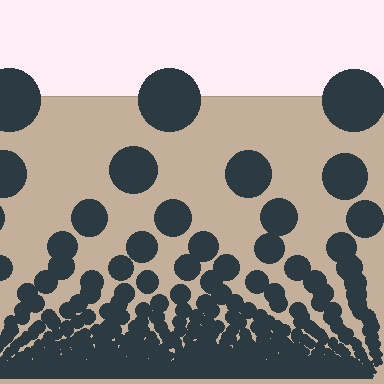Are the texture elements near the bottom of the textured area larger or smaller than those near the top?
Smaller. The gradient is inverted — elements near the bottom are smaller and denser.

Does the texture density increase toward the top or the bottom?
Density increases toward the bottom.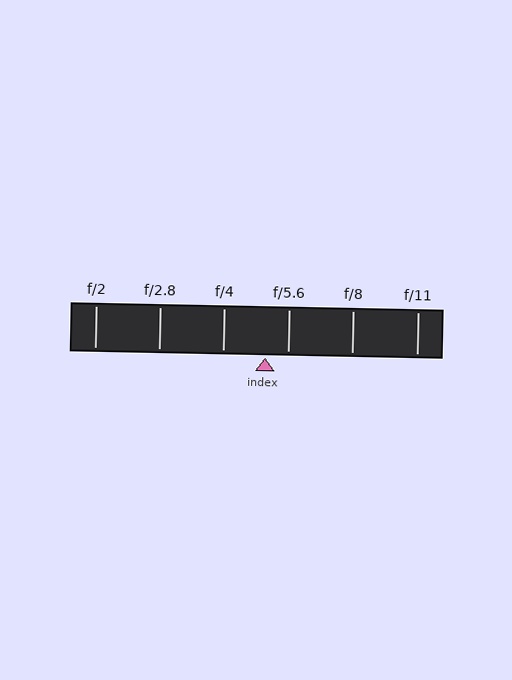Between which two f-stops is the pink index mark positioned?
The index mark is between f/4 and f/5.6.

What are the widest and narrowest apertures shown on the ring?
The widest aperture shown is f/2 and the narrowest is f/11.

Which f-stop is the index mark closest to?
The index mark is closest to f/5.6.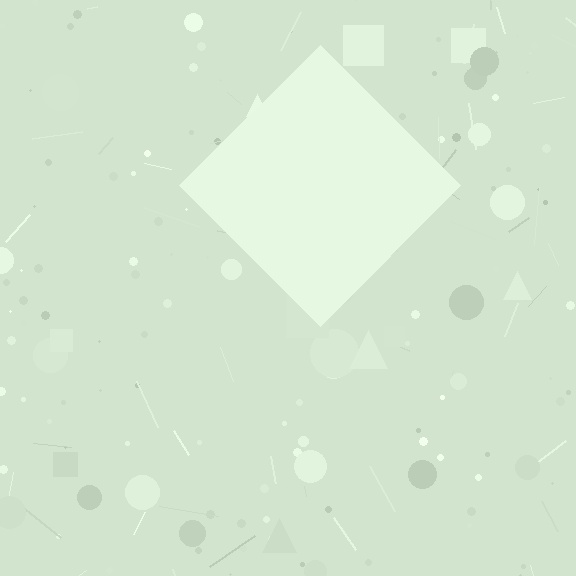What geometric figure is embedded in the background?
A diamond is embedded in the background.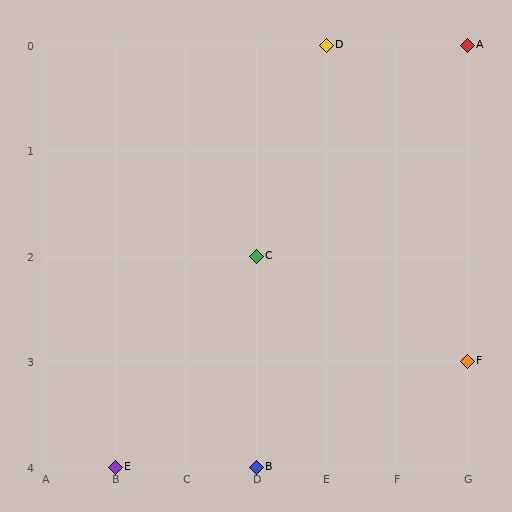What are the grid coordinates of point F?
Point F is at grid coordinates (G, 3).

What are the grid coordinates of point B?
Point B is at grid coordinates (D, 4).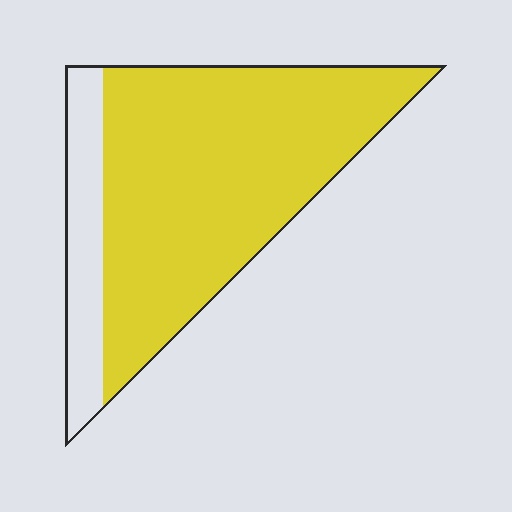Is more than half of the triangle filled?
Yes.